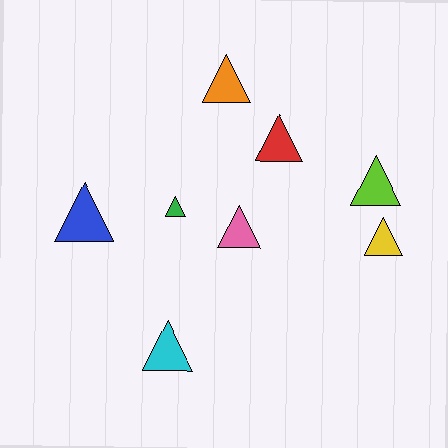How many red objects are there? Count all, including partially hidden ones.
There is 1 red object.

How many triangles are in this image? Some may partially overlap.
There are 8 triangles.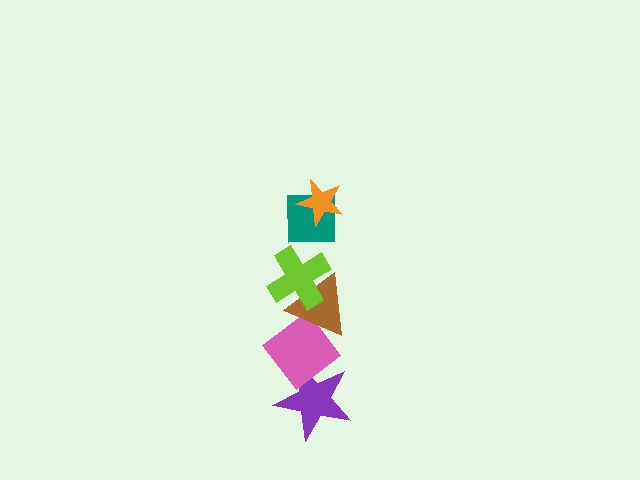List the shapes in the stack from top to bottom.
From top to bottom: the orange star, the teal square, the lime cross, the brown triangle, the pink diamond, the purple star.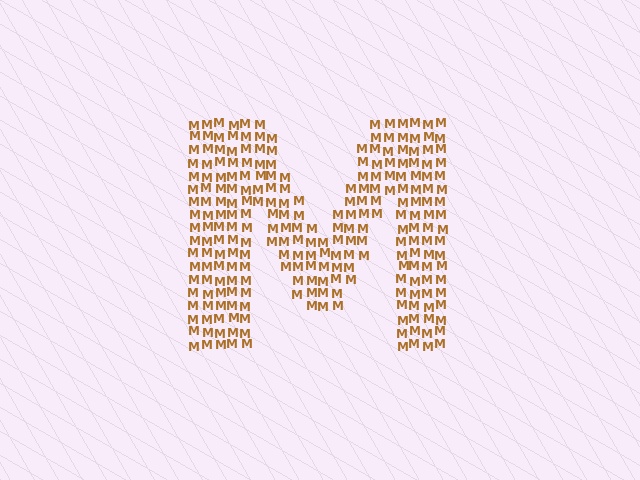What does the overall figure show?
The overall figure shows the letter M.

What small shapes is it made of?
It is made of small letter M's.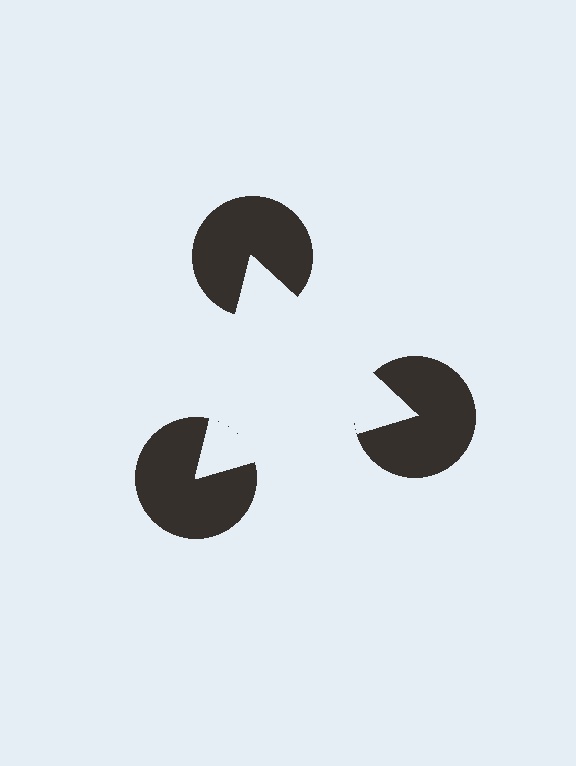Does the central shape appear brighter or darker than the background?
It typically appears slightly brighter than the background, even though no actual brightness change is drawn.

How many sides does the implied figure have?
3 sides.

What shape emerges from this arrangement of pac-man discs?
An illusory triangle — its edges are inferred from the aligned wedge cuts in the pac-man discs, not physically drawn.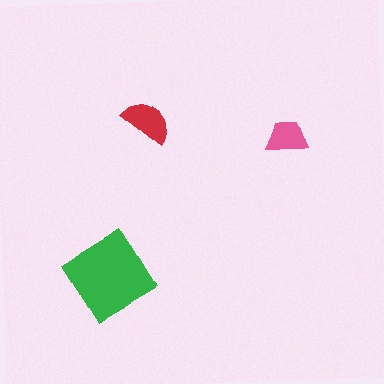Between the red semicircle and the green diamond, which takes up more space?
The green diamond.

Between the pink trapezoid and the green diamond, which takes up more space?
The green diamond.